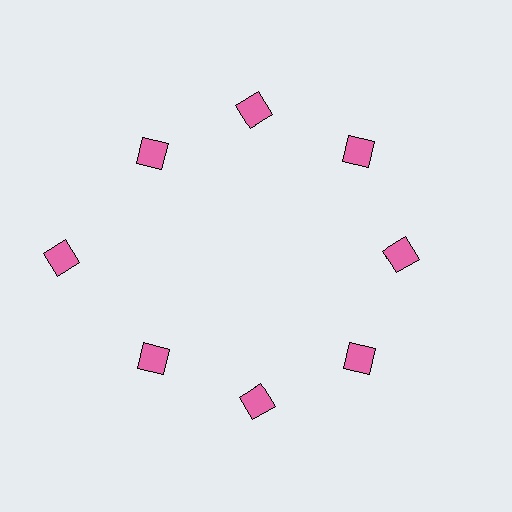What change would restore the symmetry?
The symmetry would be restored by moving it inward, back onto the ring so that all 8 diamonds sit at equal angles and equal distance from the center.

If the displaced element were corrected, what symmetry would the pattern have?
It would have 8-fold rotational symmetry — the pattern would map onto itself every 45 degrees.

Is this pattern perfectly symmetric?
No. The 8 pink diamonds are arranged in a ring, but one element near the 9 o'clock position is pushed outward from the center, breaking the 8-fold rotational symmetry.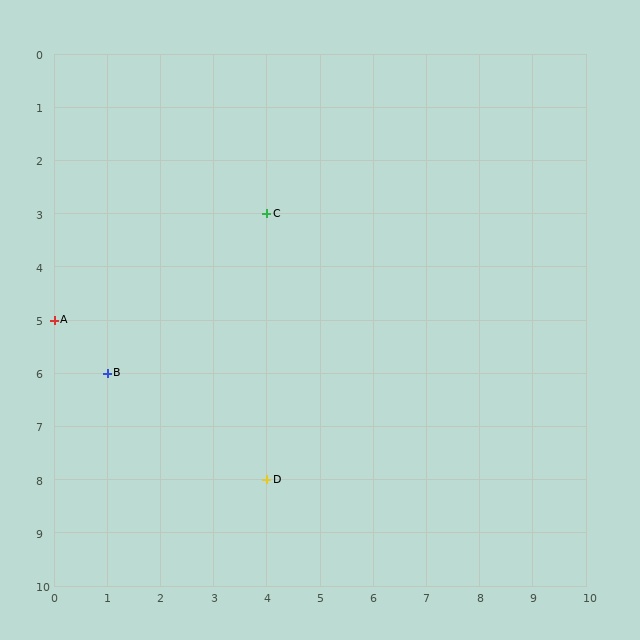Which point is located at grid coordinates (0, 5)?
Point A is at (0, 5).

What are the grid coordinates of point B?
Point B is at grid coordinates (1, 6).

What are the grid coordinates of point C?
Point C is at grid coordinates (4, 3).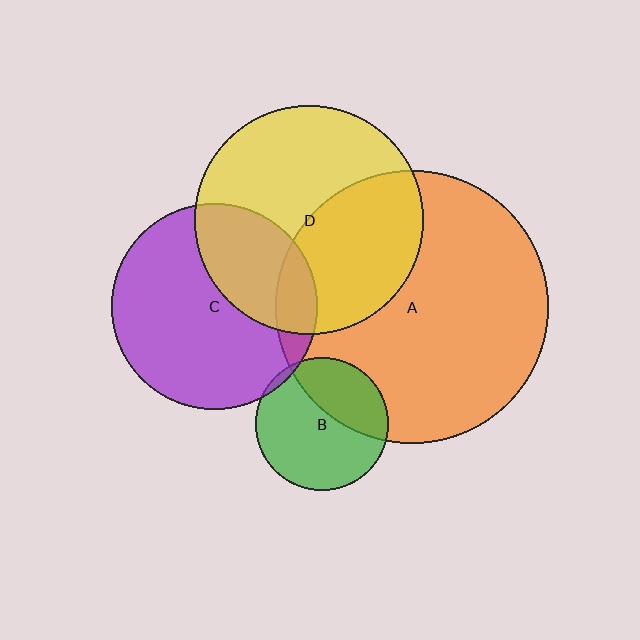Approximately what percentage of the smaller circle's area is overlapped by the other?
Approximately 35%.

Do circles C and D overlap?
Yes.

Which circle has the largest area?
Circle A (orange).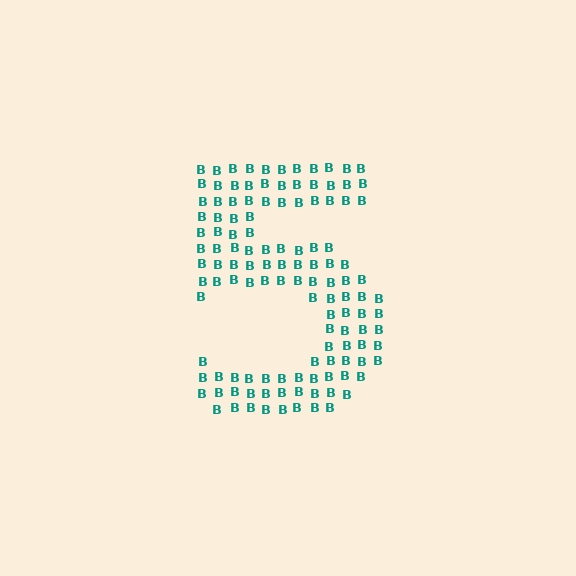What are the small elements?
The small elements are letter B's.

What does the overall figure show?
The overall figure shows the digit 5.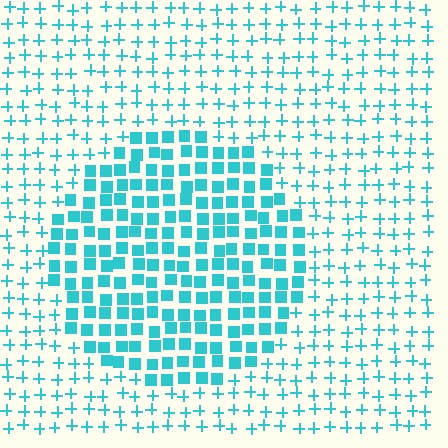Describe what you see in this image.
The image is filled with small cyan elements arranged in a uniform grid. A circle-shaped region contains squares, while the surrounding area contains plus signs. The boundary is defined purely by the change in element shape.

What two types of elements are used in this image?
The image uses squares inside the circle region and plus signs outside it.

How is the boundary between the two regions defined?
The boundary is defined by a change in element shape: squares inside vs. plus signs outside. All elements share the same color and spacing.